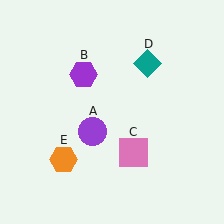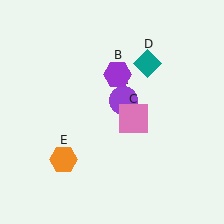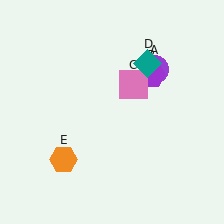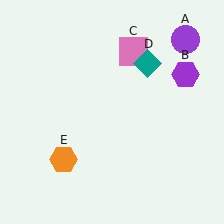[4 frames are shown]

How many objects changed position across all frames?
3 objects changed position: purple circle (object A), purple hexagon (object B), pink square (object C).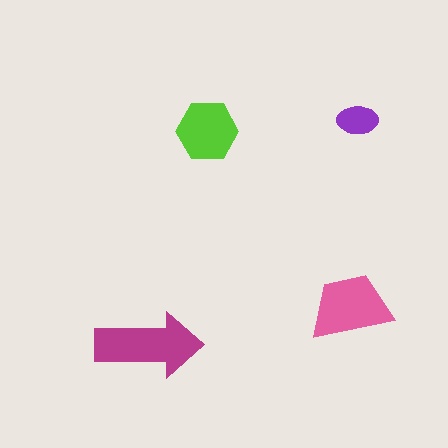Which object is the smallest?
The purple ellipse.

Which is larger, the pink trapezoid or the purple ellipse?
The pink trapezoid.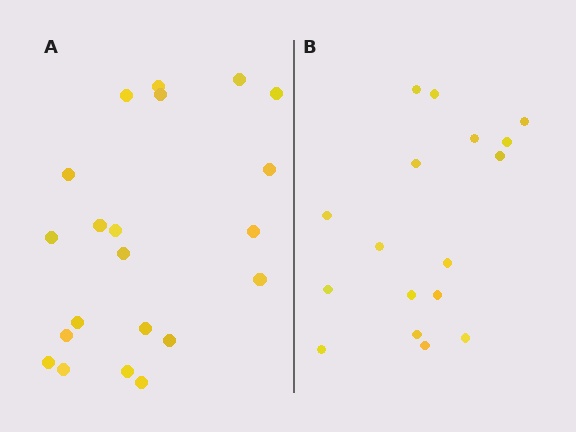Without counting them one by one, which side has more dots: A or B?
Region A (the left region) has more dots.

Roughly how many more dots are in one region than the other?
Region A has about 4 more dots than region B.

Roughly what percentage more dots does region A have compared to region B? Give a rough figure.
About 25% more.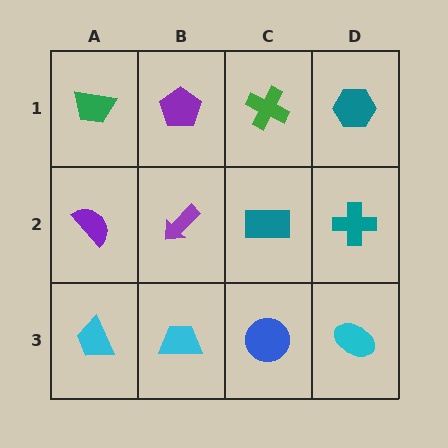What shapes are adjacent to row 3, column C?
A teal rectangle (row 2, column C), a cyan trapezoid (row 3, column B), a cyan ellipse (row 3, column D).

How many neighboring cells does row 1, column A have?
2.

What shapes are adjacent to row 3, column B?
A purple arrow (row 2, column B), a cyan trapezoid (row 3, column A), a blue circle (row 3, column C).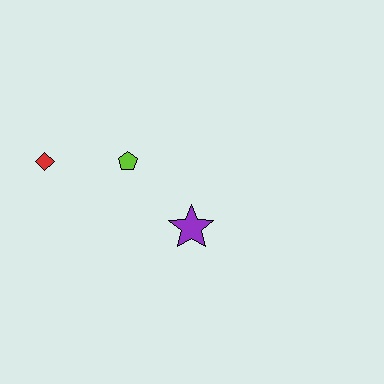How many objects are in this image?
There are 3 objects.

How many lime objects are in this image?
There is 1 lime object.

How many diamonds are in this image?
There is 1 diamond.